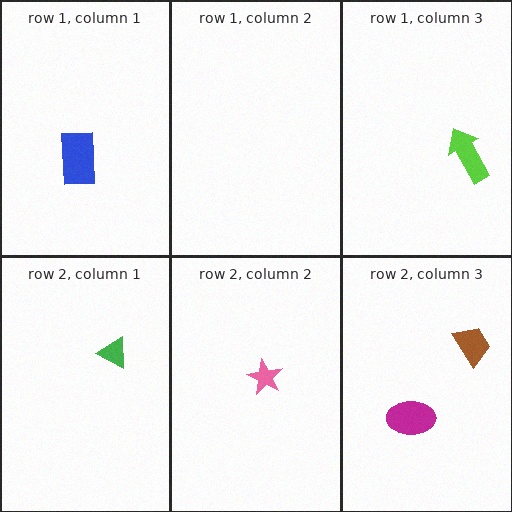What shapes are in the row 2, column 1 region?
The green triangle.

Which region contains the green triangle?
The row 2, column 1 region.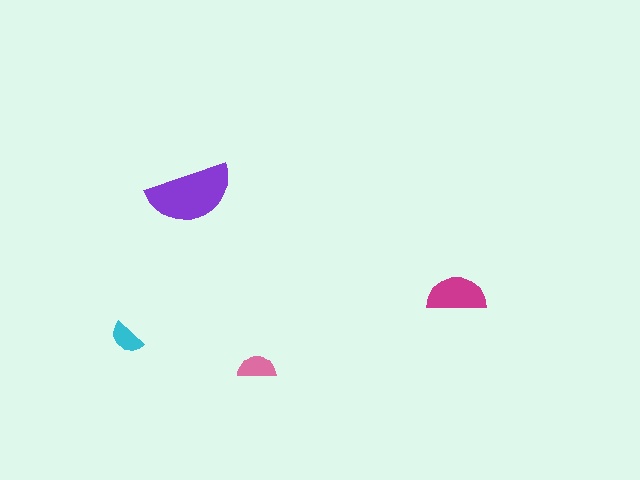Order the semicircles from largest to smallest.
the purple one, the magenta one, the pink one, the cyan one.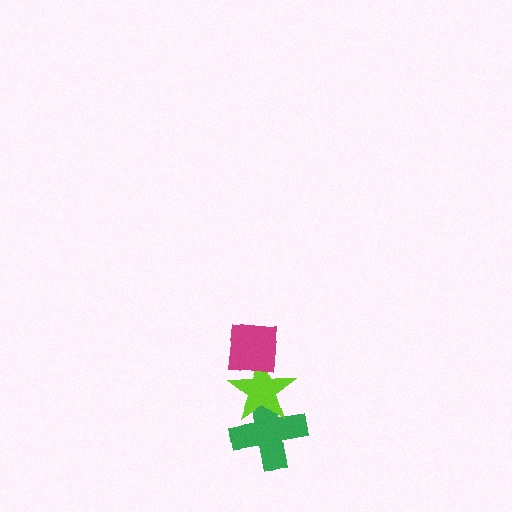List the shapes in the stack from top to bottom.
From top to bottom: the magenta square, the lime star, the green cross.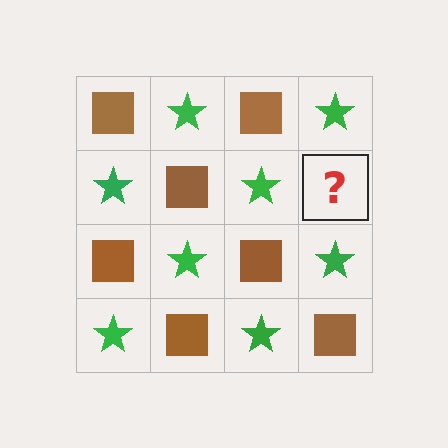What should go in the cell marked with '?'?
The missing cell should contain a brown square.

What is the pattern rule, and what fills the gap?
The rule is that it alternates brown square and green star in a checkerboard pattern. The gap should be filled with a brown square.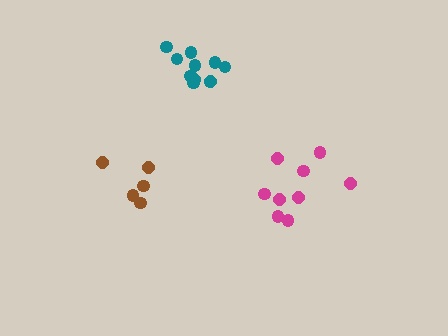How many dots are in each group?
Group 1: 11 dots, Group 2: 5 dots, Group 3: 9 dots (25 total).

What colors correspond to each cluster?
The clusters are colored: teal, brown, magenta.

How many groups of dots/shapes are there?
There are 3 groups.